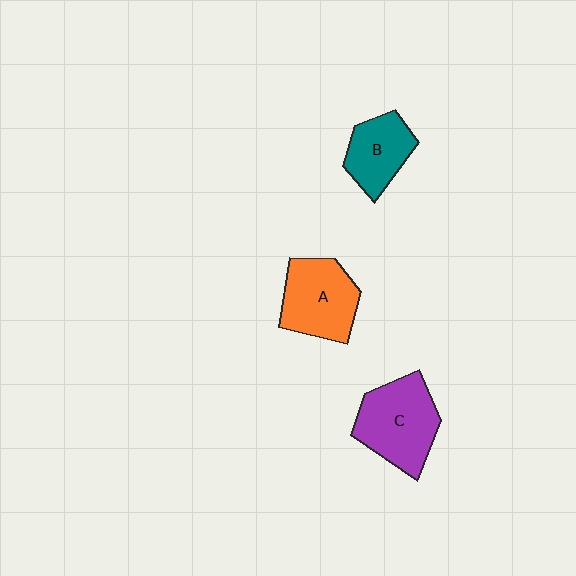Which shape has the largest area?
Shape C (purple).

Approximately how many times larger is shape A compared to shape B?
Approximately 1.3 times.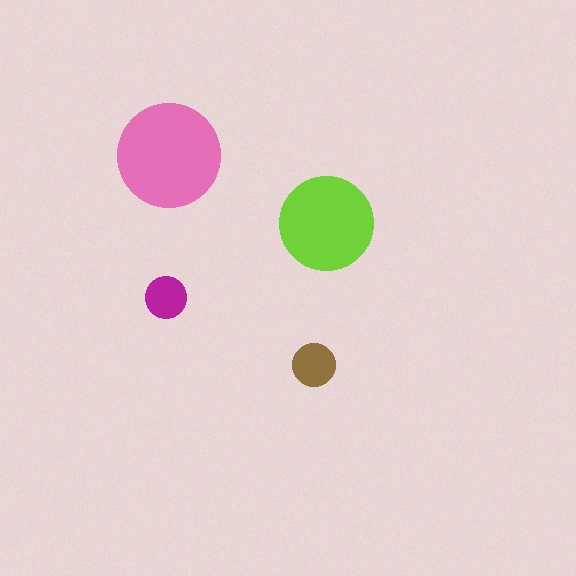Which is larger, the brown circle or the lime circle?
The lime one.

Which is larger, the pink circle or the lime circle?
The pink one.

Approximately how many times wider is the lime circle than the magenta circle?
About 2 times wider.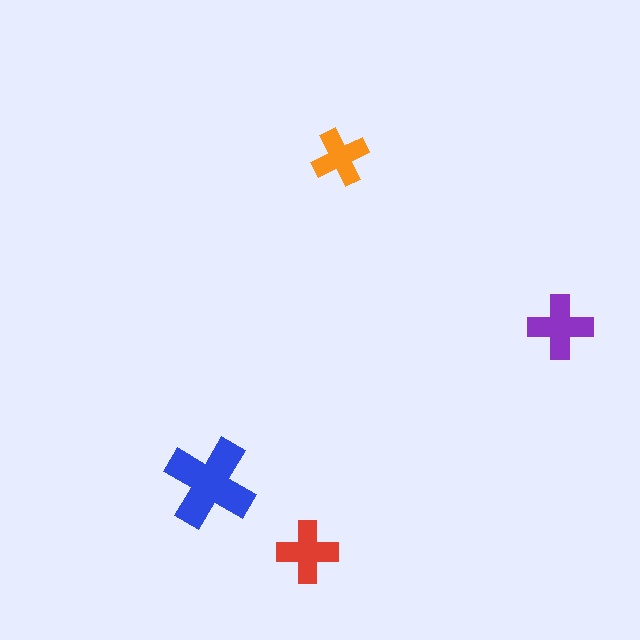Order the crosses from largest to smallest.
the blue one, the purple one, the red one, the orange one.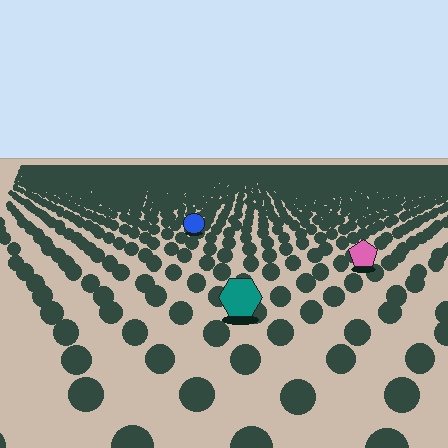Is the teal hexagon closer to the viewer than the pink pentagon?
Yes. The teal hexagon is closer — you can tell from the texture gradient: the ground texture is coarser near it.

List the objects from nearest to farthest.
From nearest to farthest: the teal hexagon, the pink pentagon, the blue circle.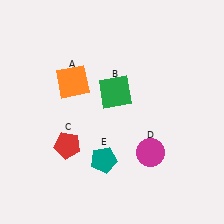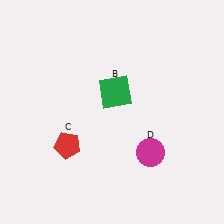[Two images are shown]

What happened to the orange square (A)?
The orange square (A) was removed in Image 2. It was in the top-left area of Image 1.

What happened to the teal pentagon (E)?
The teal pentagon (E) was removed in Image 2. It was in the bottom-left area of Image 1.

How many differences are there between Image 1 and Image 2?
There are 2 differences between the two images.